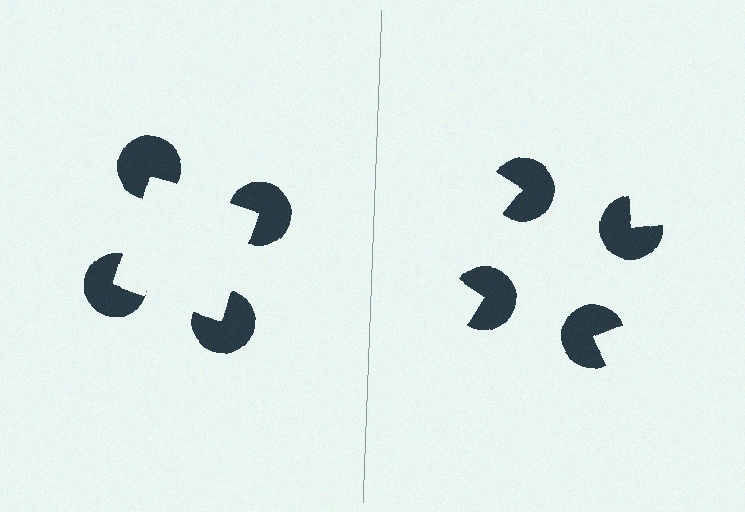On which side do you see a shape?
An illusory square appears on the left side. On the right side the wedge cuts are rotated, so no coherent shape forms.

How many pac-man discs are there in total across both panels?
8 — 4 on each side.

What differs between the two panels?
The pac-man discs are positioned identically on both sides; only the wedge orientations differ. On the left they align to a square; on the right they are misaligned.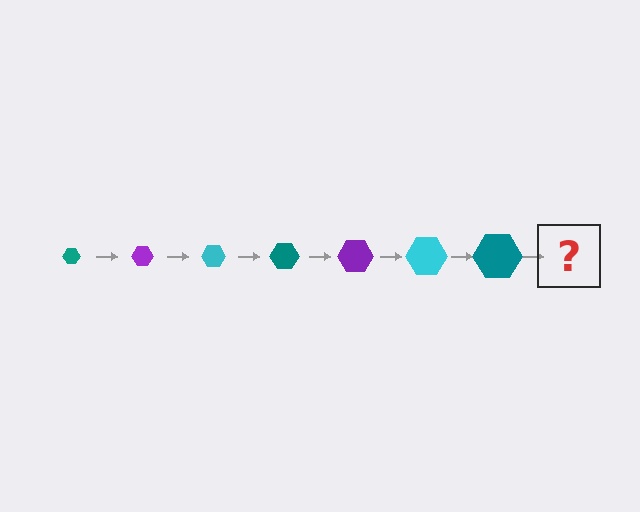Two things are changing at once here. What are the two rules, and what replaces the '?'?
The two rules are that the hexagon grows larger each step and the color cycles through teal, purple, and cyan. The '?' should be a purple hexagon, larger than the previous one.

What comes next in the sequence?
The next element should be a purple hexagon, larger than the previous one.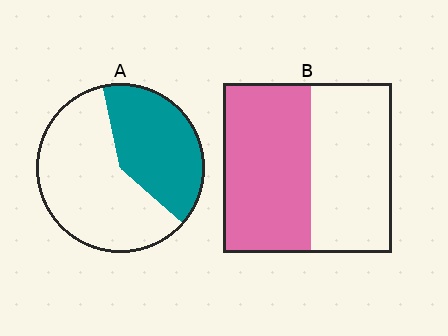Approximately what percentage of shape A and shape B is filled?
A is approximately 40% and B is approximately 50%.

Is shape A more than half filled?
No.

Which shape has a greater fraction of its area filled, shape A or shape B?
Shape B.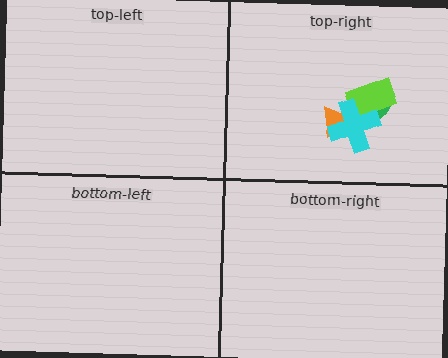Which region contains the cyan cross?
The top-right region.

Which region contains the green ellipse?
The top-right region.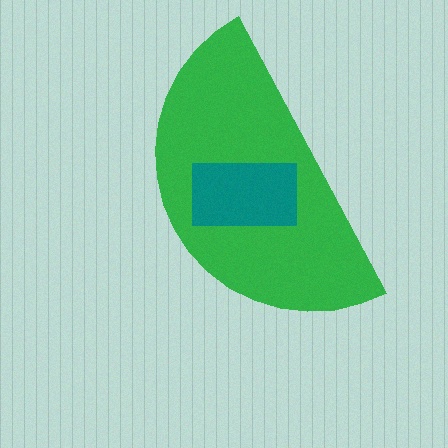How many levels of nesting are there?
2.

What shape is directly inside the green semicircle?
The teal rectangle.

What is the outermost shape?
The green semicircle.